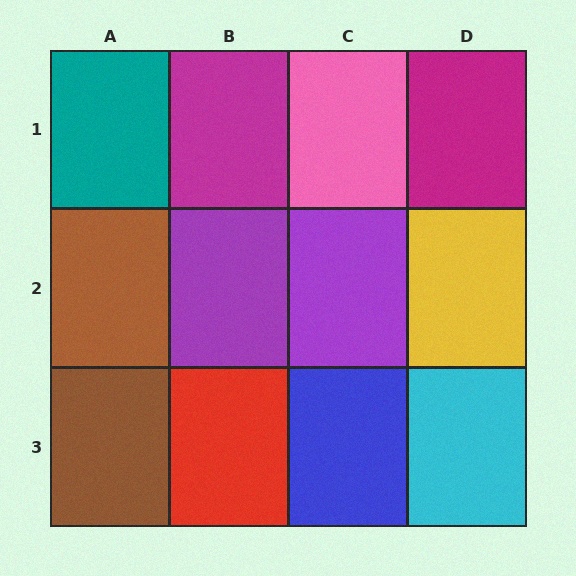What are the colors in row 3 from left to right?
Brown, red, blue, cyan.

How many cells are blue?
1 cell is blue.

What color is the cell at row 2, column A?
Brown.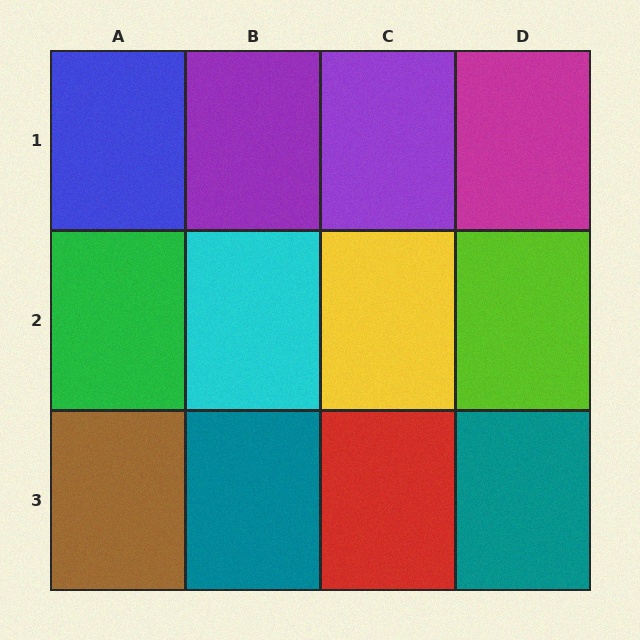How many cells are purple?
2 cells are purple.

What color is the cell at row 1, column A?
Blue.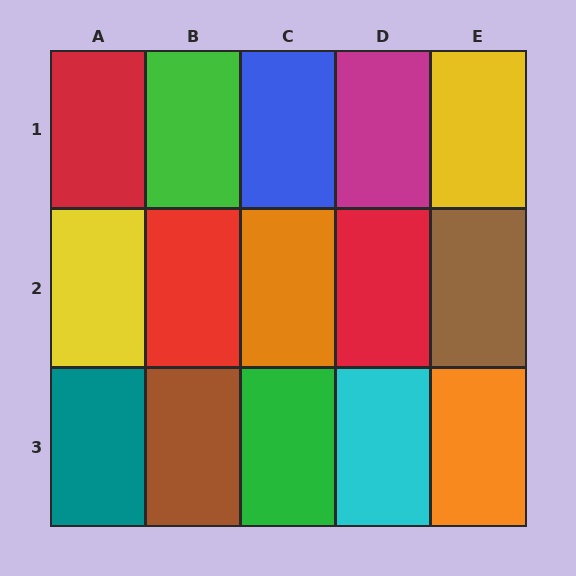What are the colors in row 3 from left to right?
Teal, brown, green, cyan, orange.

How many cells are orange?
2 cells are orange.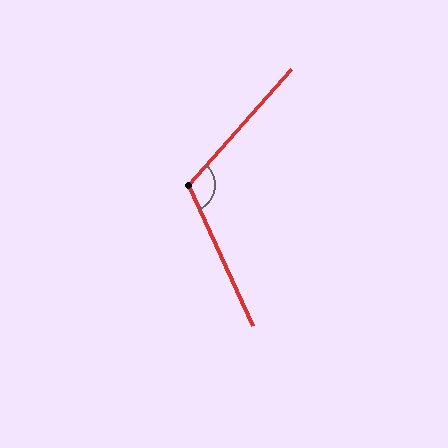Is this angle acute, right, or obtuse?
It is obtuse.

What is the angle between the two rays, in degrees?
Approximately 114 degrees.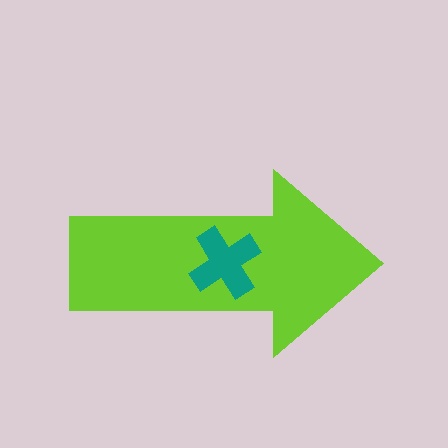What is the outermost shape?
The lime arrow.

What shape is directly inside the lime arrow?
The teal cross.